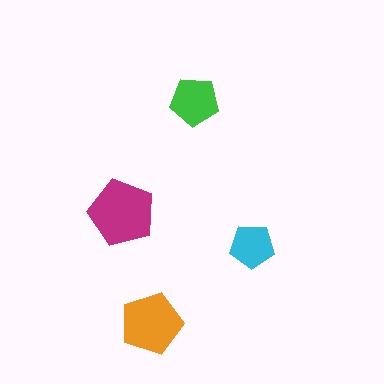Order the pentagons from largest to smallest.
the magenta one, the orange one, the green one, the cyan one.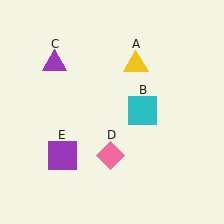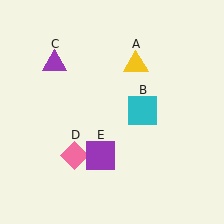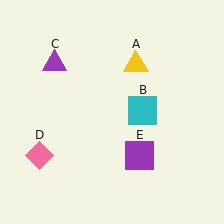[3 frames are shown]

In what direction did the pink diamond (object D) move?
The pink diamond (object D) moved left.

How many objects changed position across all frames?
2 objects changed position: pink diamond (object D), purple square (object E).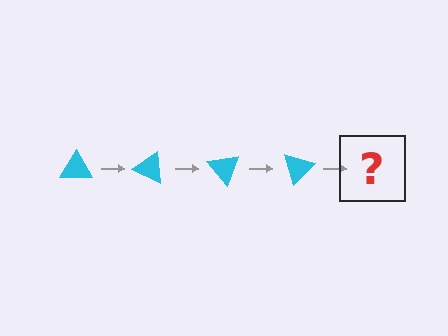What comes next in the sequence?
The next element should be a cyan triangle rotated 100 degrees.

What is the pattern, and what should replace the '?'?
The pattern is that the triangle rotates 25 degrees each step. The '?' should be a cyan triangle rotated 100 degrees.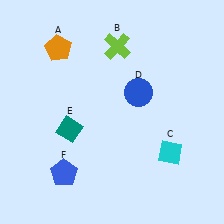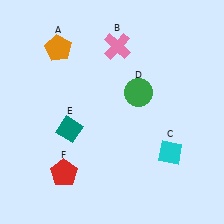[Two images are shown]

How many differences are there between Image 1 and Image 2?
There are 3 differences between the two images.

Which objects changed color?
B changed from lime to pink. D changed from blue to green. F changed from blue to red.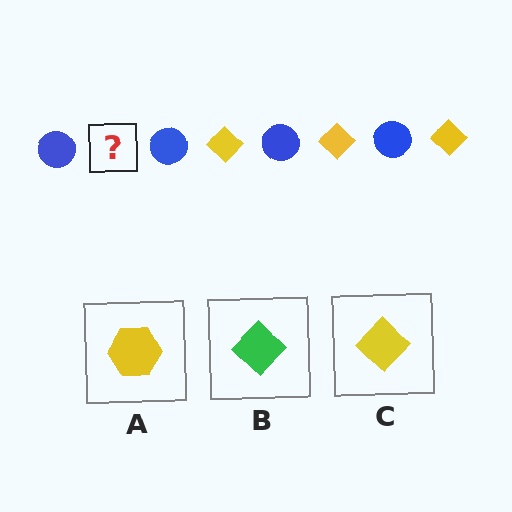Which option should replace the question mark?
Option C.